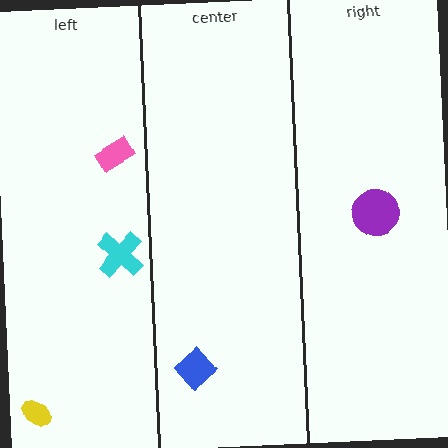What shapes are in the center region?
The blue diamond.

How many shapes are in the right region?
1.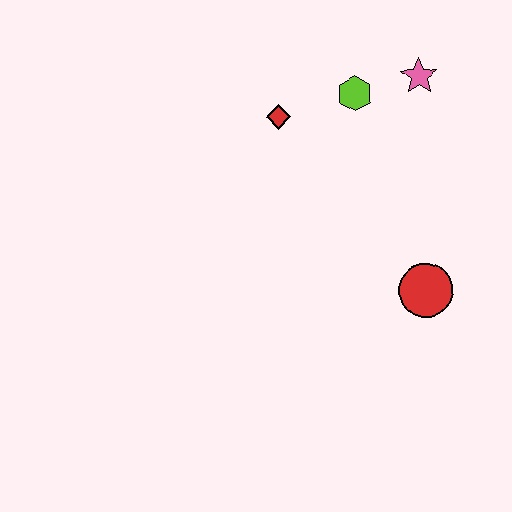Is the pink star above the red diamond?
Yes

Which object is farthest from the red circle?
The red diamond is farthest from the red circle.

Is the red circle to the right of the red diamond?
Yes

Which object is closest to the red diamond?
The lime hexagon is closest to the red diamond.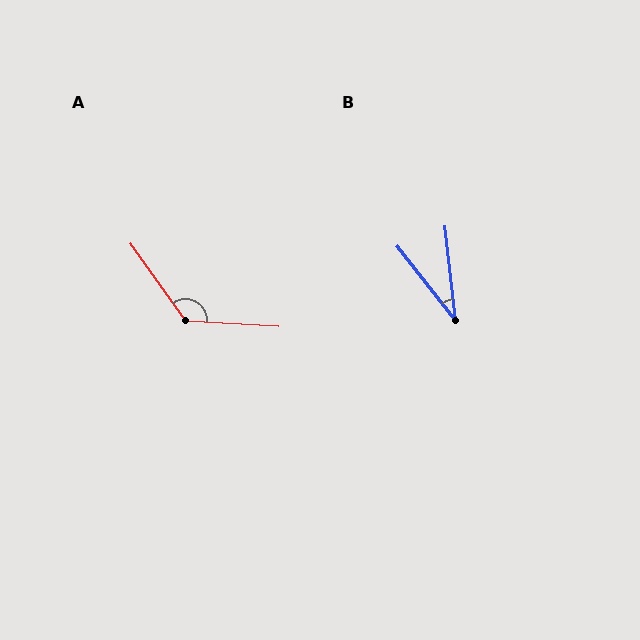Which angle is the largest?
A, at approximately 129 degrees.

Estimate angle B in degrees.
Approximately 32 degrees.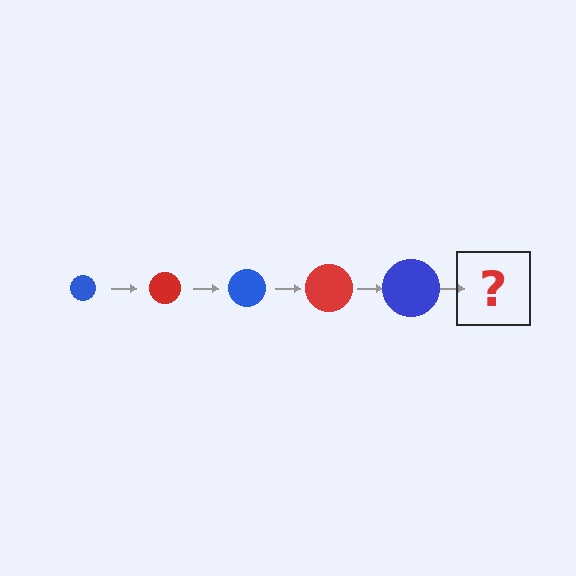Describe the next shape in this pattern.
It should be a red circle, larger than the previous one.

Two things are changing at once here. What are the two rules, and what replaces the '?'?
The two rules are that the circle grows larger each step and the color cycles through blue and red. The '?' should be a red circle, larger than the previous one.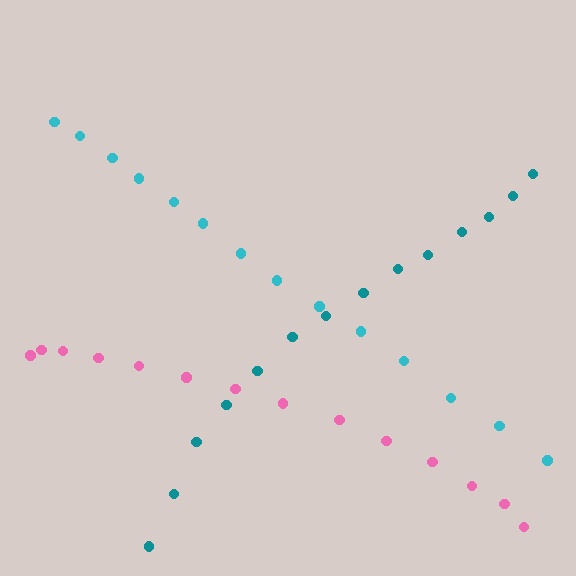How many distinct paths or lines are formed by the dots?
There are 3 distinct paths.